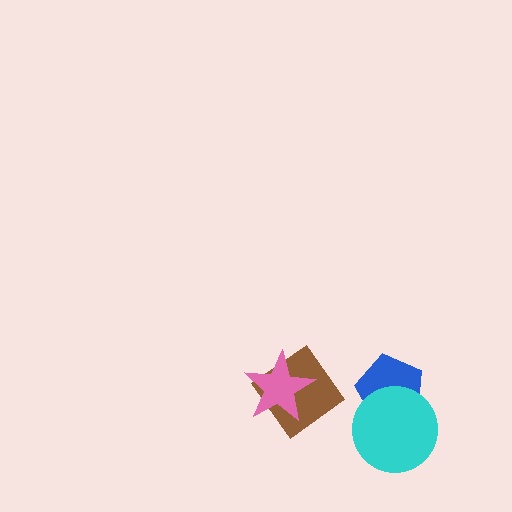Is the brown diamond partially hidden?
Yes, it is partially covered by another shape.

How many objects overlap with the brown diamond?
1 object overlaps with the brown diamond.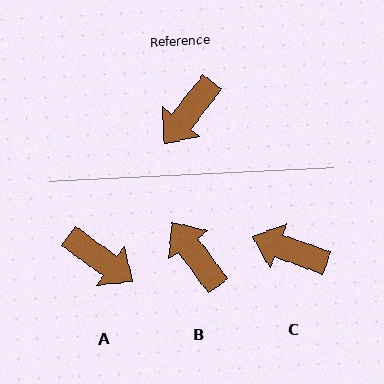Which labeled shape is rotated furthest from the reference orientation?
B, about 105 degrees away.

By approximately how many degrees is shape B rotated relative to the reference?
Approximately 105 degrees clockwise.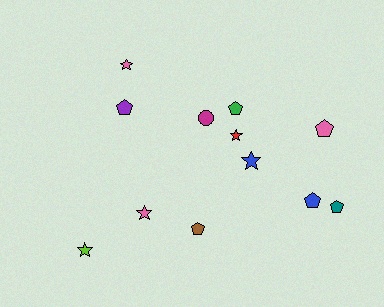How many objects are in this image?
There are 12 objects.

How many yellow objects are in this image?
There are no yellow objects.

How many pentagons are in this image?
There are 6 pentagons.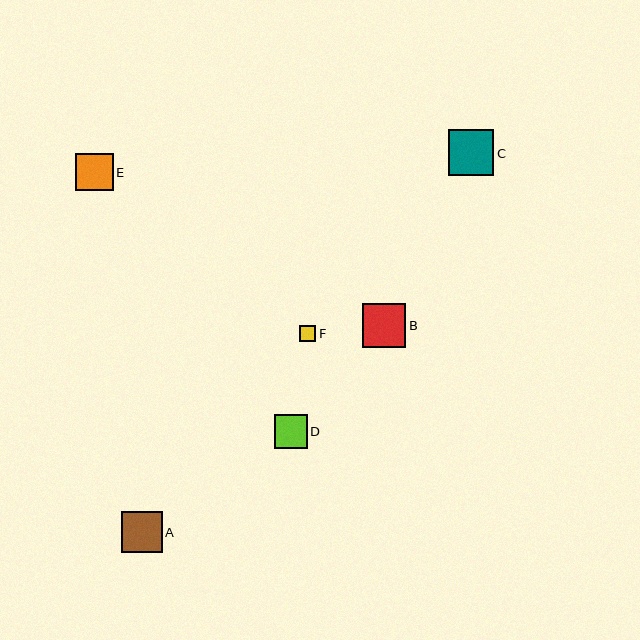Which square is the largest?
Square C is the largest with a size of approximately 46 pixels.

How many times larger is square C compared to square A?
Square C is approximately 1.1 times the size of square A.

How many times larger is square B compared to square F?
Square B is approximately 2.7 times the size of square F.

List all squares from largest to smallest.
From largest to smallest: C, B, A, E, D, F.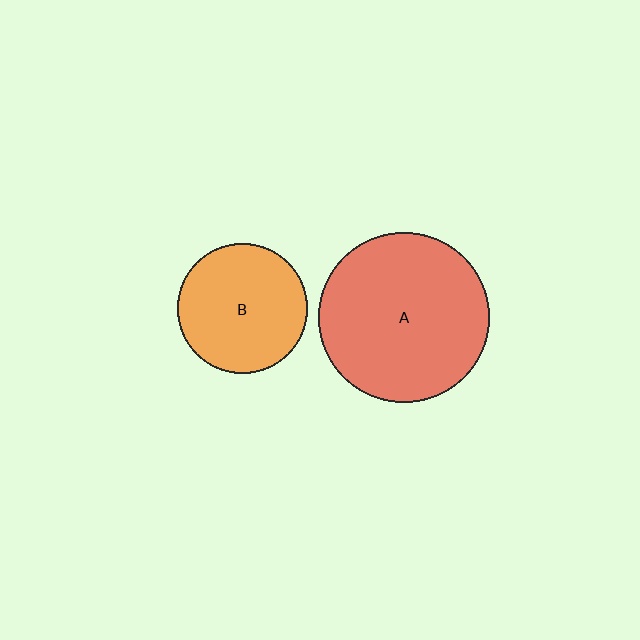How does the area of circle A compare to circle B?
Approximately 1.7 times.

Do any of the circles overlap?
No, none of the circles overlap.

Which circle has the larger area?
Circle A (red).